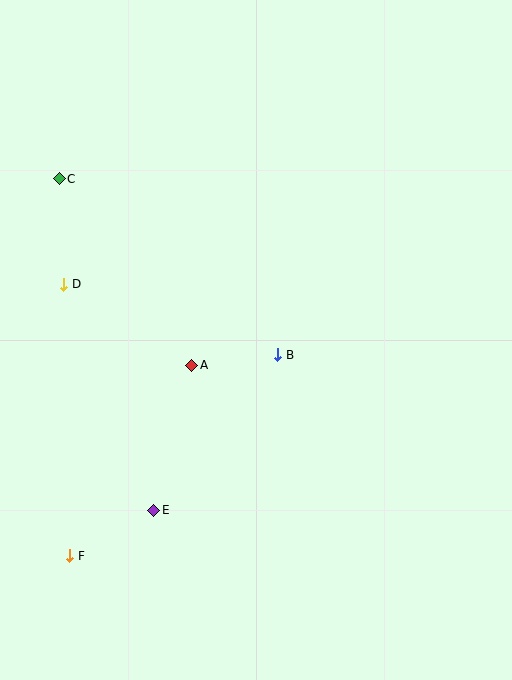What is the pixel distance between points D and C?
The distance between D and C is 106 pixels.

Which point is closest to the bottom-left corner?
Point F is closest to the bottom-left corner.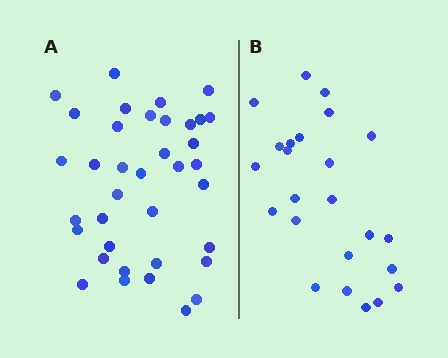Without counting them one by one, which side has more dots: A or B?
Region A (the left region) has more dots.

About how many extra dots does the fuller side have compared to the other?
Region A has approximately 15 more dots than region B.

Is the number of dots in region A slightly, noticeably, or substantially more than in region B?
Region A has substantially more. The ratio is roughly 1.5 to 1.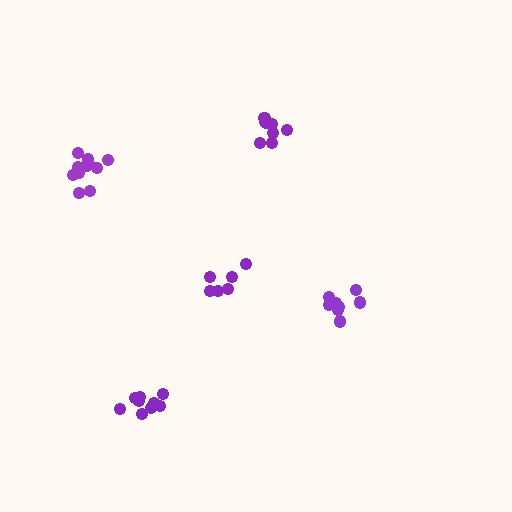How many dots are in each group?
Group 1: 6 dots, Group 2: 9 dots, Group 3: 8 dots, Group 4: 9 dots, Group 5: 12 dots (44 total).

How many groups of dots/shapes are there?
There are 5 groups.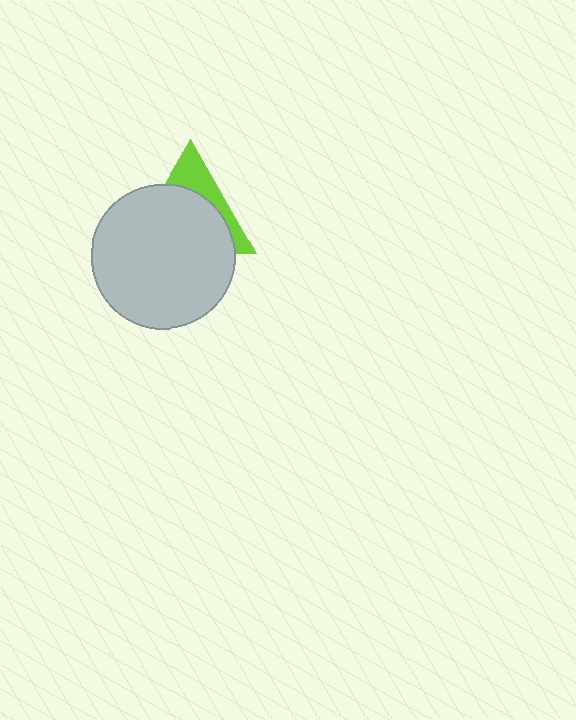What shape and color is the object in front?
The object in front is a light gray circle.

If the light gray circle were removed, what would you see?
You would see the complete lime triangle.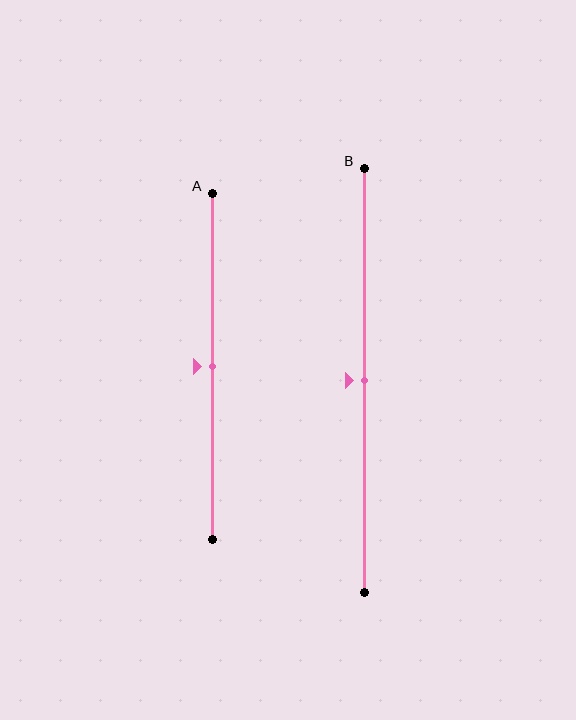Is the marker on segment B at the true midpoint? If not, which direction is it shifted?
Yes, the marker on segment B is at the true midpoint.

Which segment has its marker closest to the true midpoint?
Segment A has its marker closest to the true midpoint.